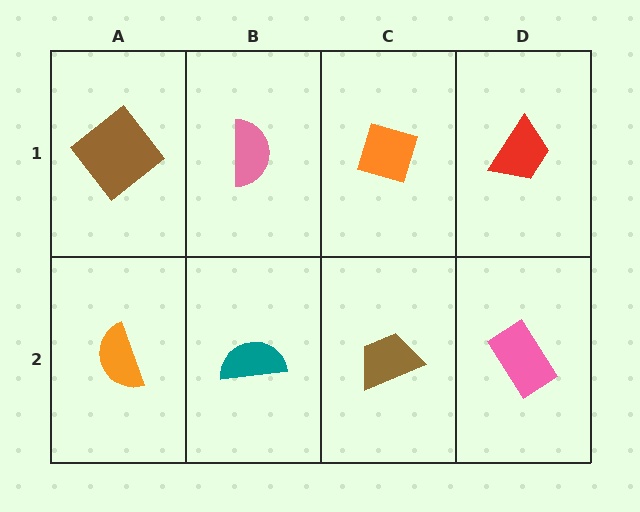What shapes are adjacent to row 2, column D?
A red trapezoid (row 1, column D), a brown trapezoid (row 2, column C).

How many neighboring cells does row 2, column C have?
3.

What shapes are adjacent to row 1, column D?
A pink rectangle (row 2, column D), an orange diamond (row 1, column C).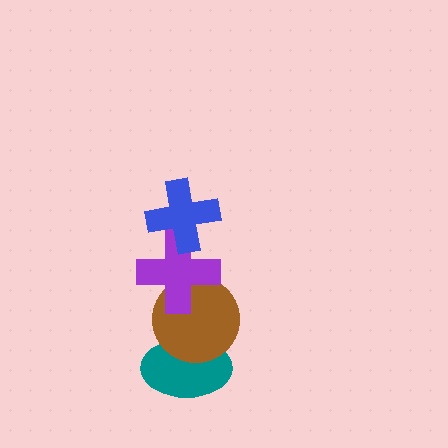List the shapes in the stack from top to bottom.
From top to bottom: the blue cross, the purple cross, the brown circle, the teal ellipse.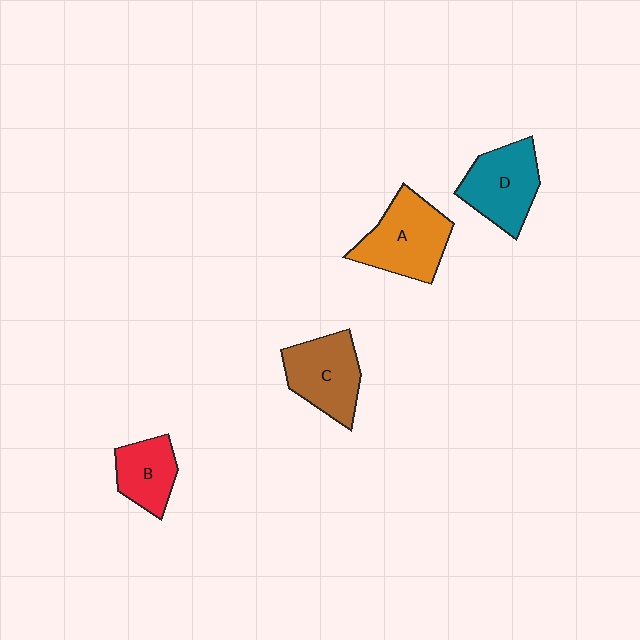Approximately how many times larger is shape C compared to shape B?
Approximately 1.4 times.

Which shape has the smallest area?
Shape B (red).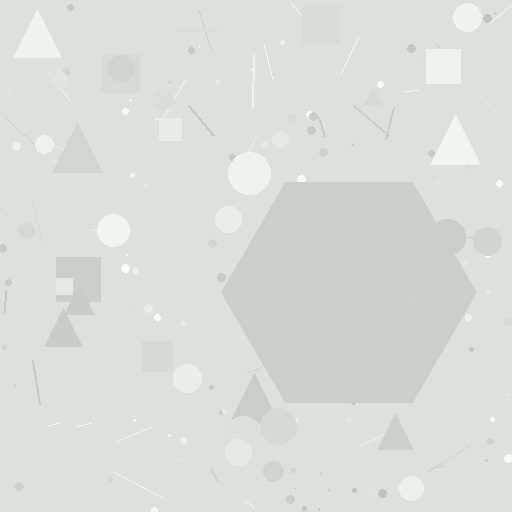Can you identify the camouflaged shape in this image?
The camouflaged shape is a hexagon.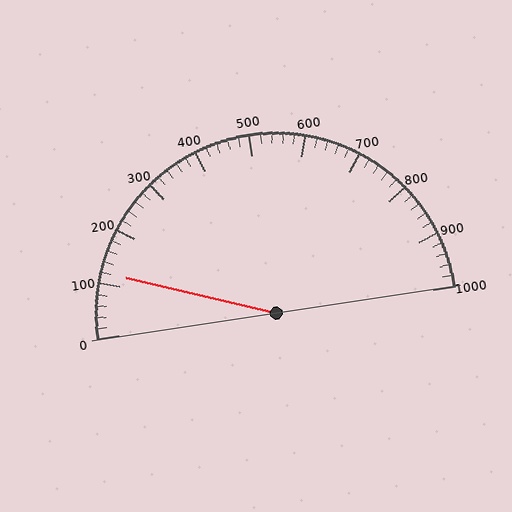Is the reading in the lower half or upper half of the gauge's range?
The reading is in the lower half of the range (0 to 1000).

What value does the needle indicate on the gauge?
The needle indicates approximately 120.